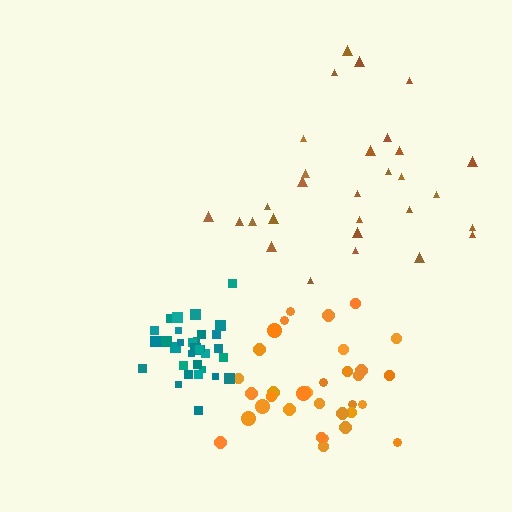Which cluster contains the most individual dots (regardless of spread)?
Orange (33).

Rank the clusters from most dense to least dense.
teal, orange, brown.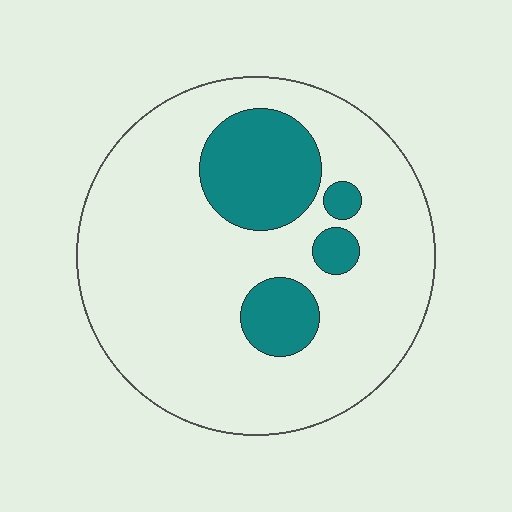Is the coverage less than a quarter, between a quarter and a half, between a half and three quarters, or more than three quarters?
Less than a quarter.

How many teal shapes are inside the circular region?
4.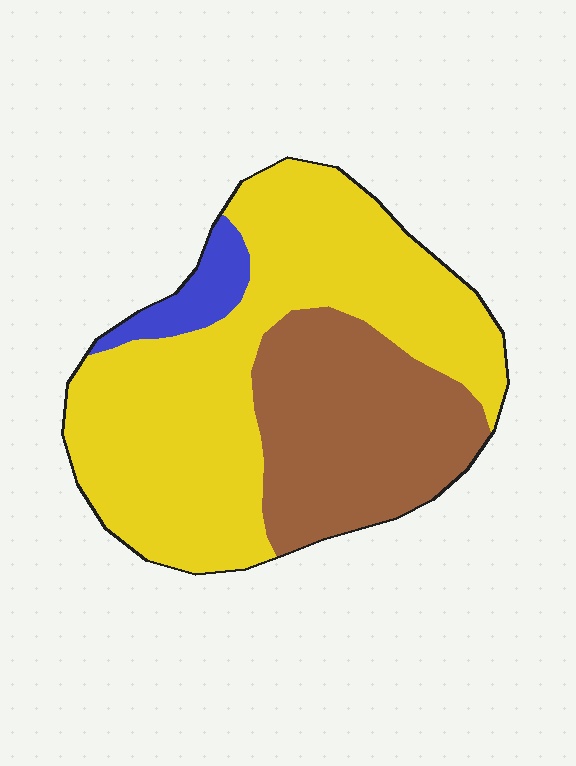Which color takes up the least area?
Blue, at roughly 5%.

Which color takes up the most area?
Yellow, at roughly 60%.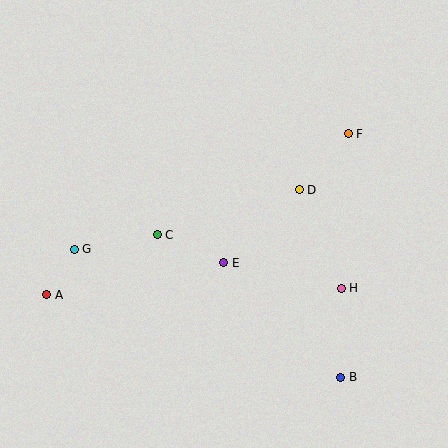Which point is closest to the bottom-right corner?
Point B is closest to the bottom-right corner.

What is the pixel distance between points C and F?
The distance between C and F is 216 pixels.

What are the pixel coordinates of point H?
Point H is at (341, 288).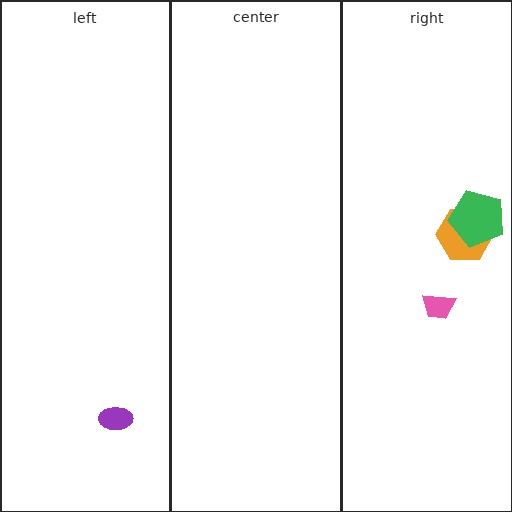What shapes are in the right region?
The orange hexagon, the green pentagon, the pink trapezoid.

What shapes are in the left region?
The purple ellipse.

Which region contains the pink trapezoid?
The right region.